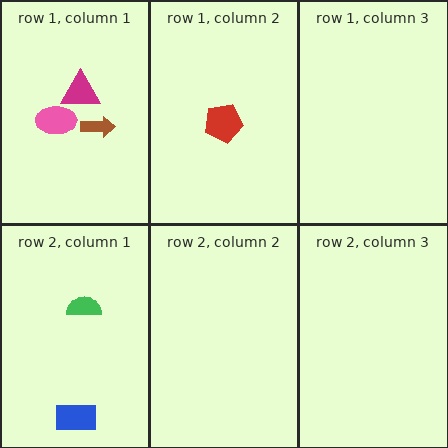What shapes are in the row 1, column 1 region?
The brown arrow, the magenta triangle, the pink ellipse.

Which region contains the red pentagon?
The row 1, column 2 region.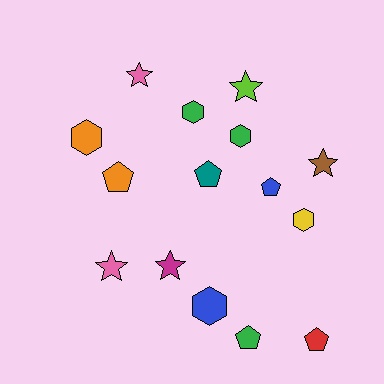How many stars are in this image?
There are 5 stars.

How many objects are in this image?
There are 15 objects.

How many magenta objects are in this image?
There is 1 magenta object.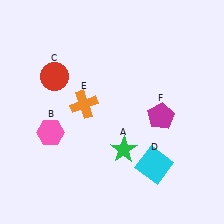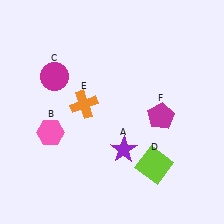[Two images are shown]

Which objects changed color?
A changed from green to purple. C changed from red to magenta. D changed from cyan to lime.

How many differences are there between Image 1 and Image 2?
There are 3 differences between the two images.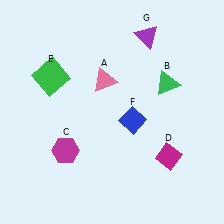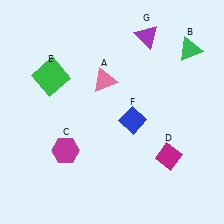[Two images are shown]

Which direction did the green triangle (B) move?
The green triangle (B) moved up.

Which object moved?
The green triangle (B) moved up.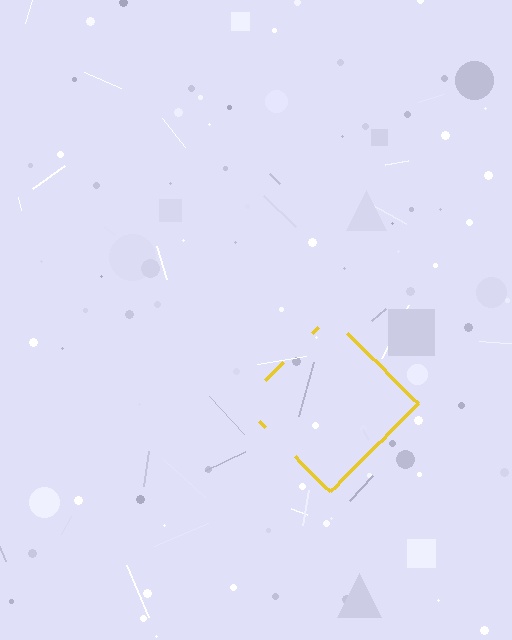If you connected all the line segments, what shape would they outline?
They would outline a diamond.